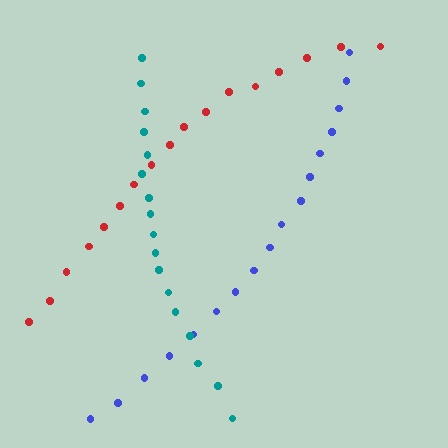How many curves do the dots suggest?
There are 3 distinct paths.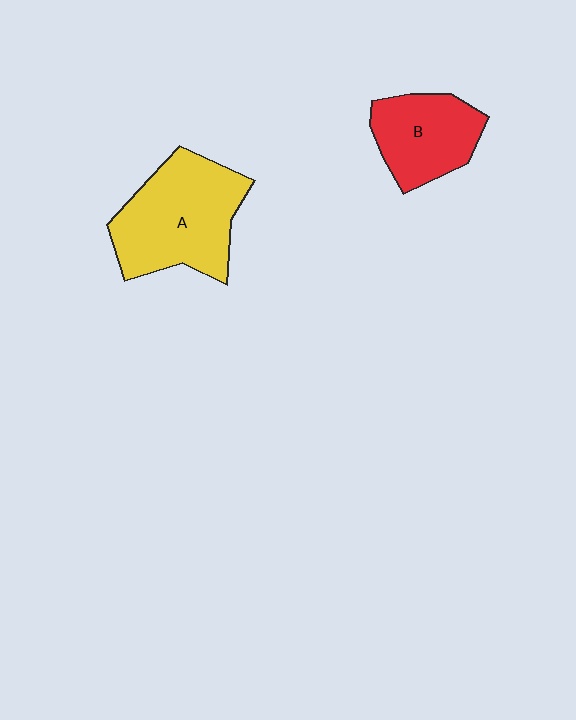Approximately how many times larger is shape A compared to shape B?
Approximately 1.5 times.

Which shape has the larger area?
Shape A (yellow).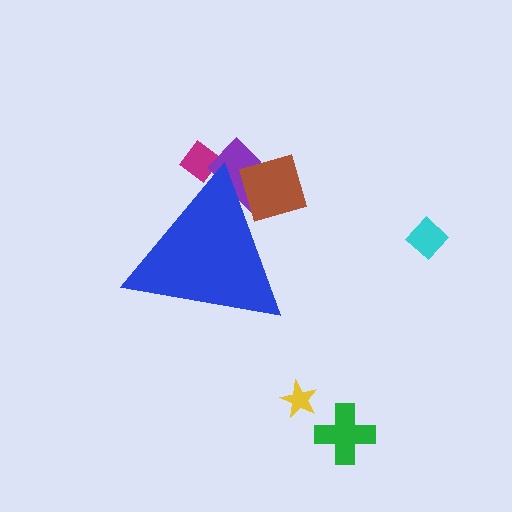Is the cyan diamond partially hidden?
No, the cyan diamond is fully visible.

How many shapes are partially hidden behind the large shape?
3 shapes are partially hidden.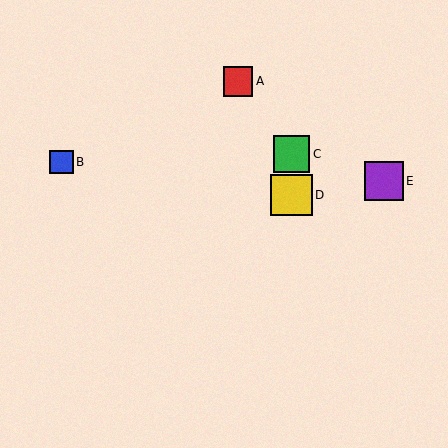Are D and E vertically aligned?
No, D is at x≈292 and E is at x≈384.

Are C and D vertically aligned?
Yes, both are at x≈292.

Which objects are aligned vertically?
Objects C, D are aligned vertically.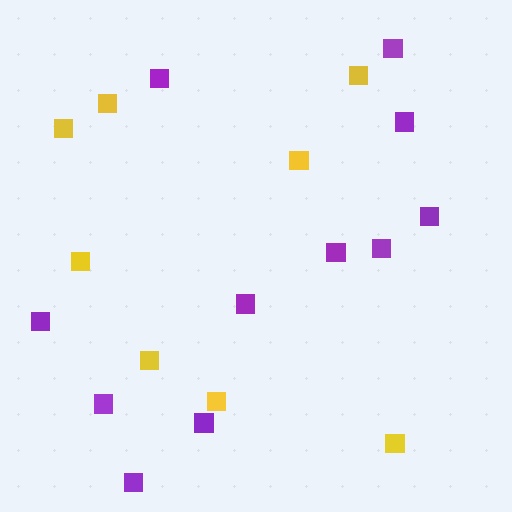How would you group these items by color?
There are 2 groups: one group of purple squares (11) and one group of yellow squares (8).